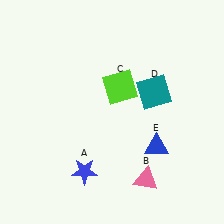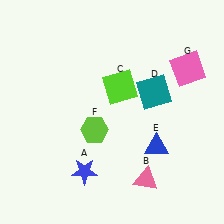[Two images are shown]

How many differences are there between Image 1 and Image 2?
There are 2 differences between the two images.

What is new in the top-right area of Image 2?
A pink square (G) was added in the top-right area of Image 2.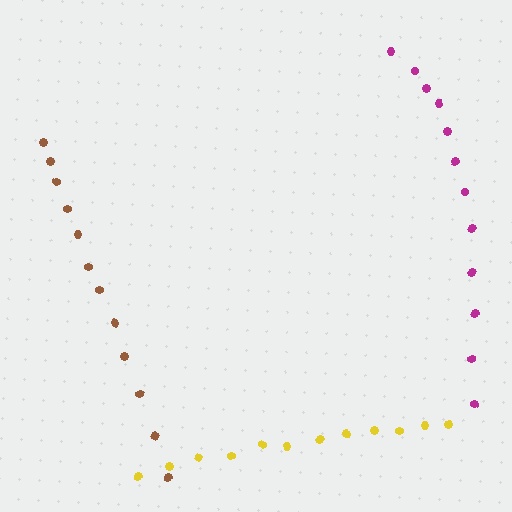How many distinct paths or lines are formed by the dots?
There are 3 distinct paths.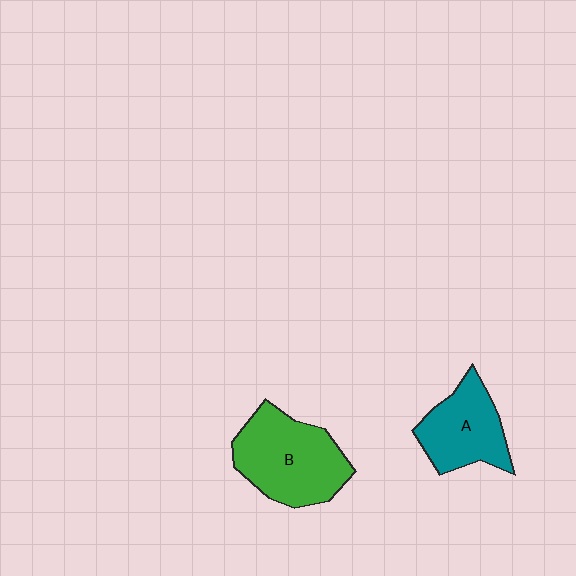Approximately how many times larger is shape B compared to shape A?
Approximately 1.4 times.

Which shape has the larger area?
Shape B (green).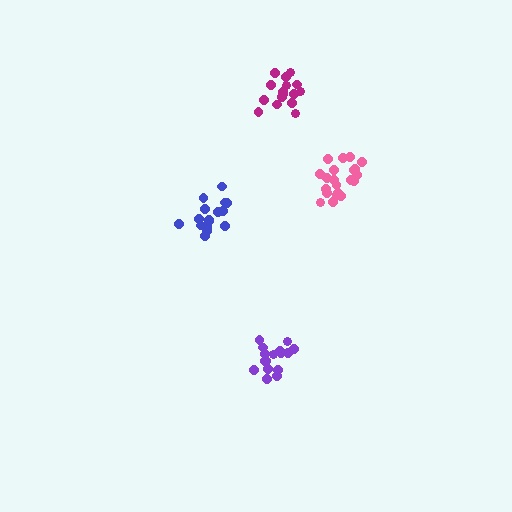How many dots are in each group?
Group 1: 21 dots, Group 2: 16 dots, Group 3: 17 dots, Group 4: 17 dots (71 total).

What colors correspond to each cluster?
The clusters are colored: pink, magenta, purple, blue.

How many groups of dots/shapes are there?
There are 4 groups.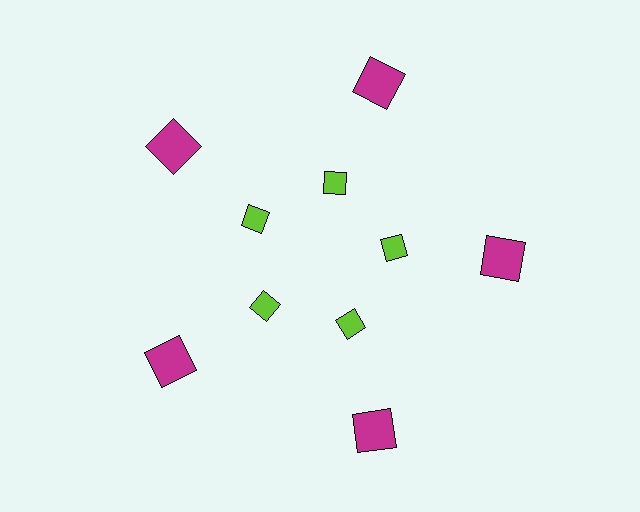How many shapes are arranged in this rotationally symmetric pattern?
There are 10 shapes, arranged in 5 groups of 2.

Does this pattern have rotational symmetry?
Yes, this pattern has 5-fold rotational symmetry. It looks the same after rotating 72 degrees around the center.